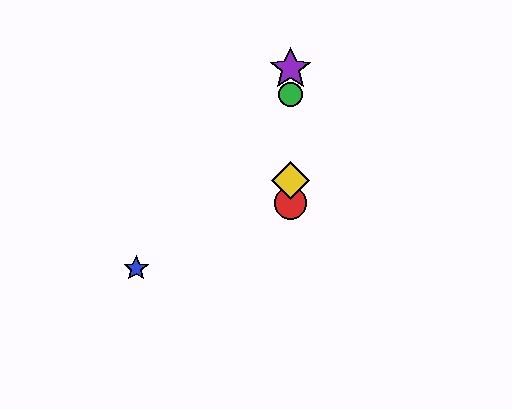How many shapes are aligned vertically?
4 shapes (the red circle, the green circle, the yellow diamond, the purple star) are aligned vertically.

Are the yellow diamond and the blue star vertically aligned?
No, the yellow diamond is at x≈290 and the blue star is at x≈136.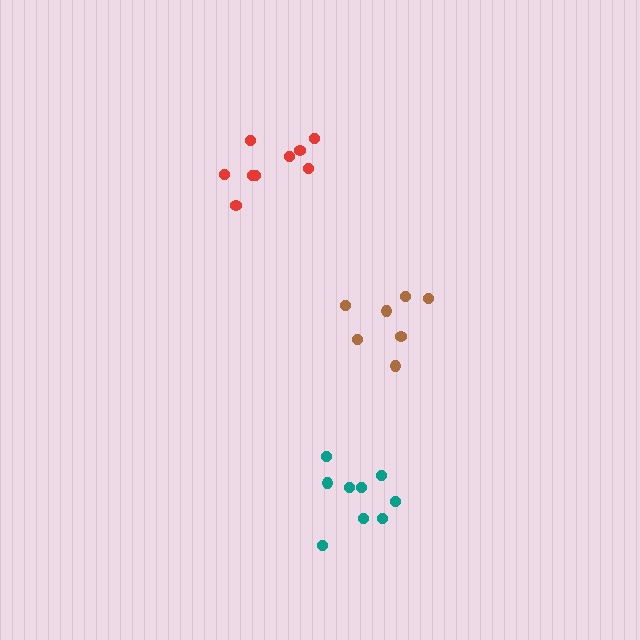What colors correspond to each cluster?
The clusters are colored: teal, red, brown.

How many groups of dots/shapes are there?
There are 3 groups.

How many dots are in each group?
Group 1: 9 dots, Group 2: 9 dots, Group 3: 7 dots (25 total).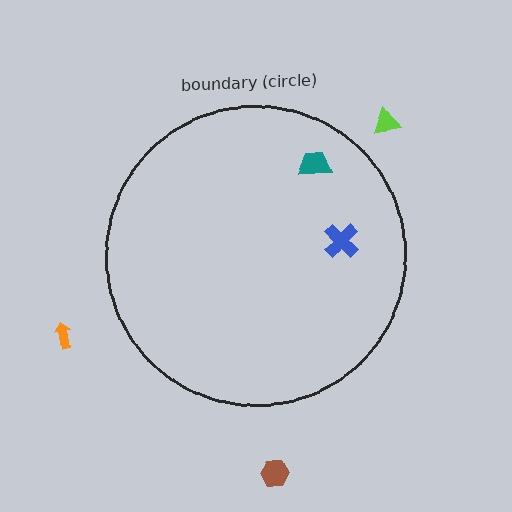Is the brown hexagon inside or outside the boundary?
Outside.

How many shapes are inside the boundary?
2 inside, 3 outside.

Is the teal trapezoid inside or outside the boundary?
Inside.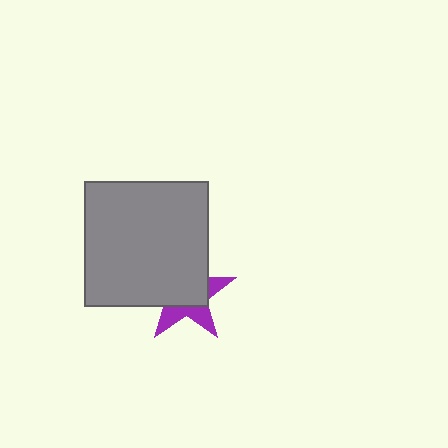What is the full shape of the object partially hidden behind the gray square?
The partially hidden object is a purple star.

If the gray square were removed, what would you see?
You would see the complete purple star.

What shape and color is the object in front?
The object in front is a gray square.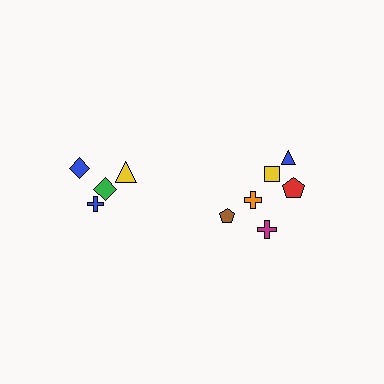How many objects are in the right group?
There are 6 objects.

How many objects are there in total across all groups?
There are 10 objects.